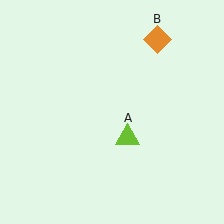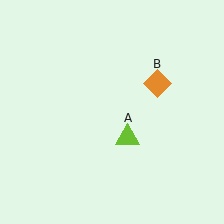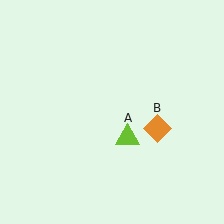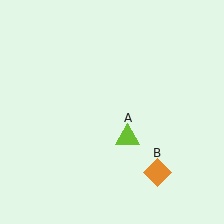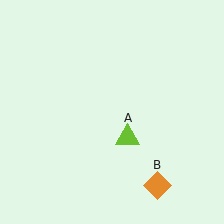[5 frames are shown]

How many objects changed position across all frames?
1 object changed position: orange diamond (object B).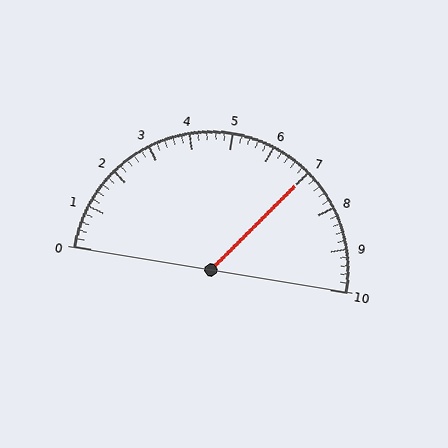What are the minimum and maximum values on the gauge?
The gauge ranges from 0 to 10.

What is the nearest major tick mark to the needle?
The nearest major tick mark is 7.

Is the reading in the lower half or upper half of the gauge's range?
The reading is in the upper half of the range (0 to 10).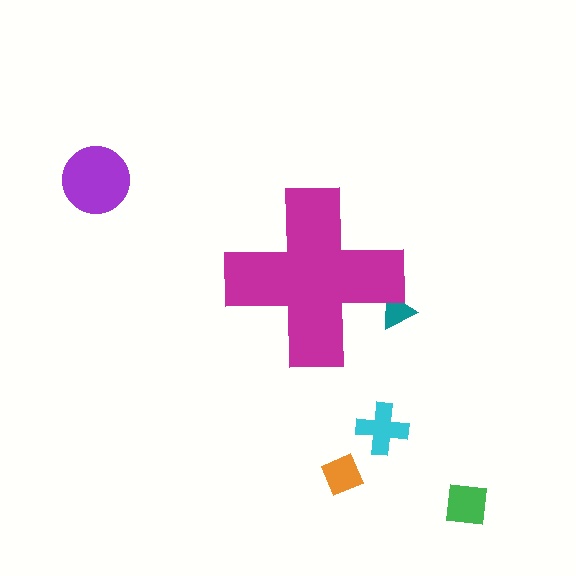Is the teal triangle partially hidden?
Yes, the teal triangle is partially hidden behind the magenta cross.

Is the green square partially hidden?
No, the green square is fully visible.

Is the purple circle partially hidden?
No, the purple circle is fully visible.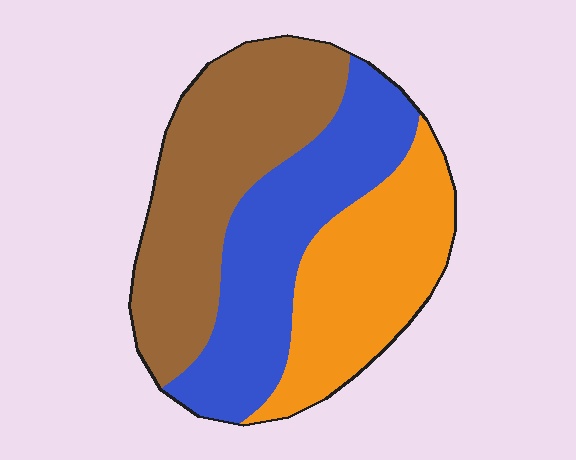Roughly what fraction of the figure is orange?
Orange covers about 30% of the figure.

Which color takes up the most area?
Brown, at roughly 40%.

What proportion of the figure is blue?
Blue covers around 35% of the figure.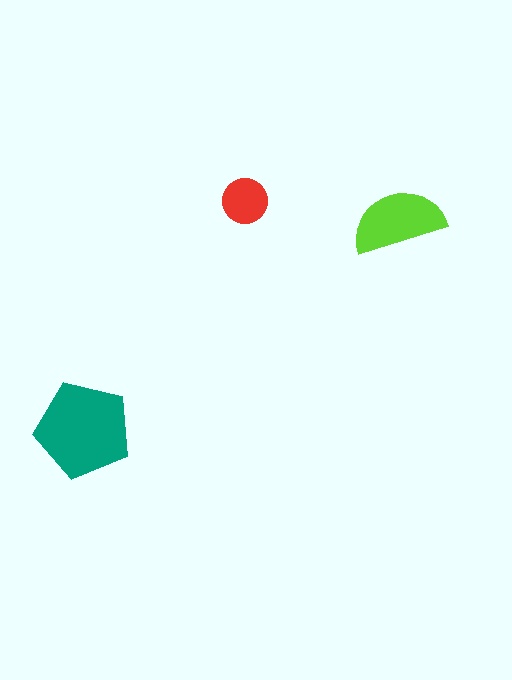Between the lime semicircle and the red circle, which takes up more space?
The lime semicircle.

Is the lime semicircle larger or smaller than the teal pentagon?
Smaller.